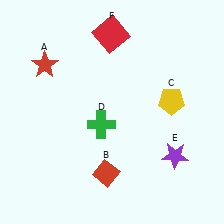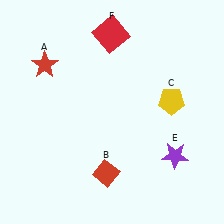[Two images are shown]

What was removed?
The green cross (D) was removed in Image 2.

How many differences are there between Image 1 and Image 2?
There is 1 difference between the two images.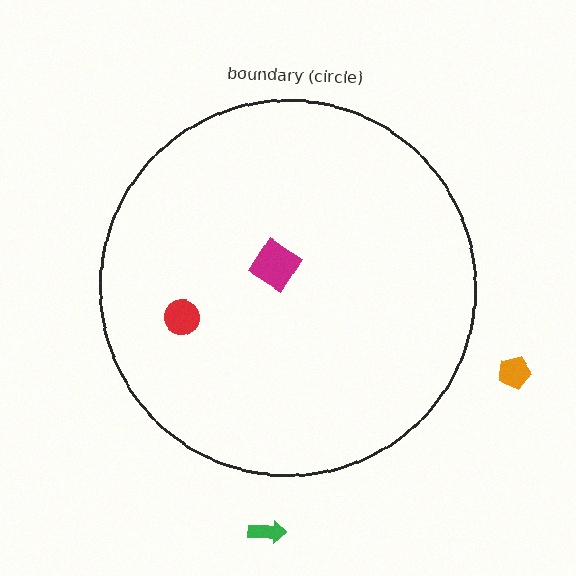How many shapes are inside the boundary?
2 inside, 2 outside.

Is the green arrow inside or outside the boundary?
Outside.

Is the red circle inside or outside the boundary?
Inside.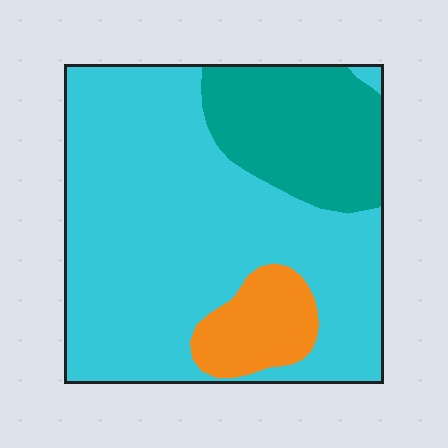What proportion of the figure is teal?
Teal takes up about one fifth (1/5) of the figure.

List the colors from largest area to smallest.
From largest to smallest: cyan, teal, orange.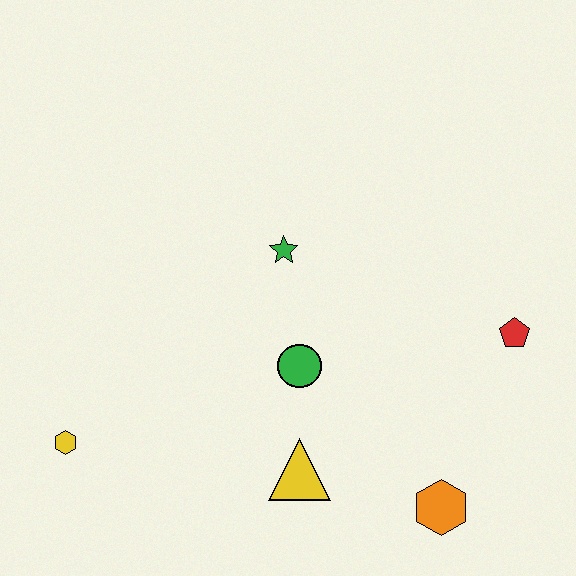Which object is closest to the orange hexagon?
The yellow triangle is closest to the orange hexagon.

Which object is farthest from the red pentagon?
The yellow hexagon is farthest from the red pentagon.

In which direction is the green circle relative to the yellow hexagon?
The green circle is to the right of the yellow hexagon.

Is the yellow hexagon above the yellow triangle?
Yes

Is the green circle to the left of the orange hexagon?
Yes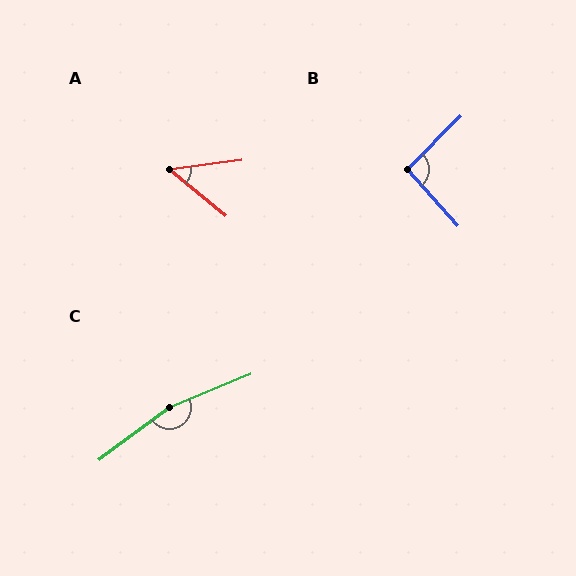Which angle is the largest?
C, at approximately 166 degrees.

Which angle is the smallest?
A, at approximately 47 degrees.